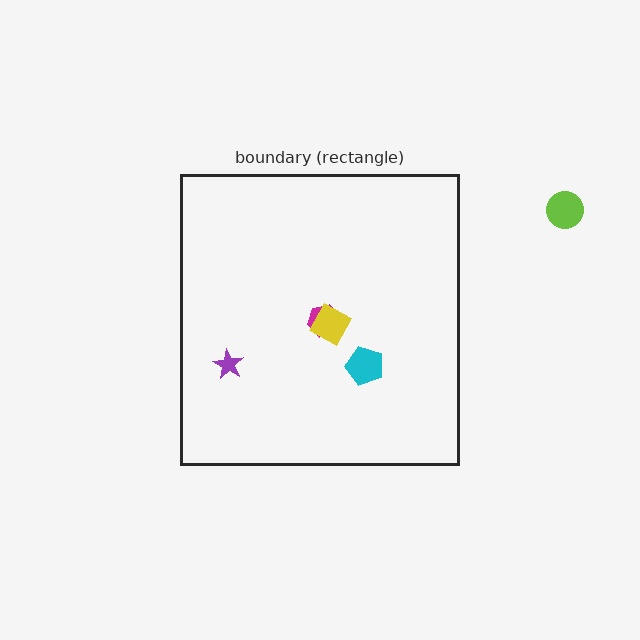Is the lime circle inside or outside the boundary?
Outside.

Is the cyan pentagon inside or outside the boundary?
Inside.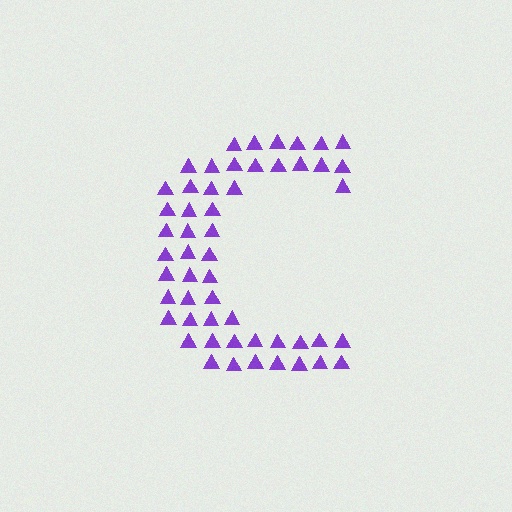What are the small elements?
The small elements are triangles.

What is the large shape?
The large shape is the letter C.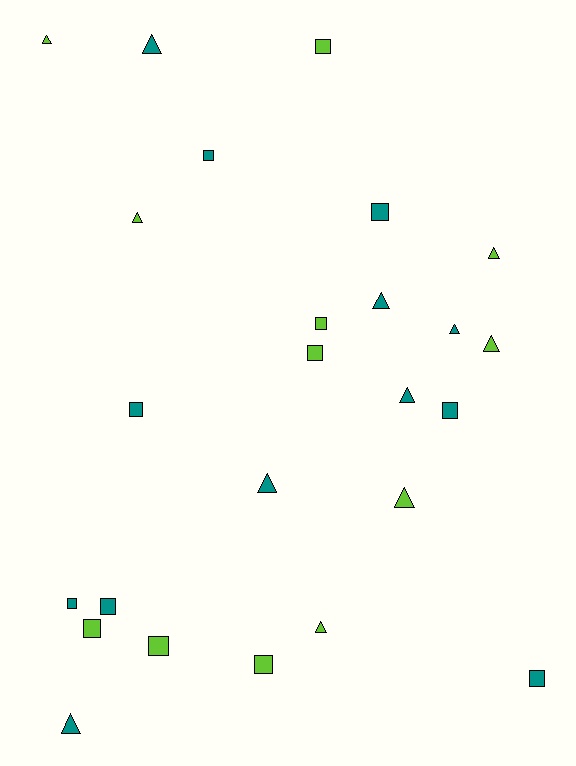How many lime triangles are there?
There are 6 lime triangles.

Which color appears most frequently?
Teal, with 13 objects.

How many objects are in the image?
There are 25 objects.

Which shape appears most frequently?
Square, with 13 objects.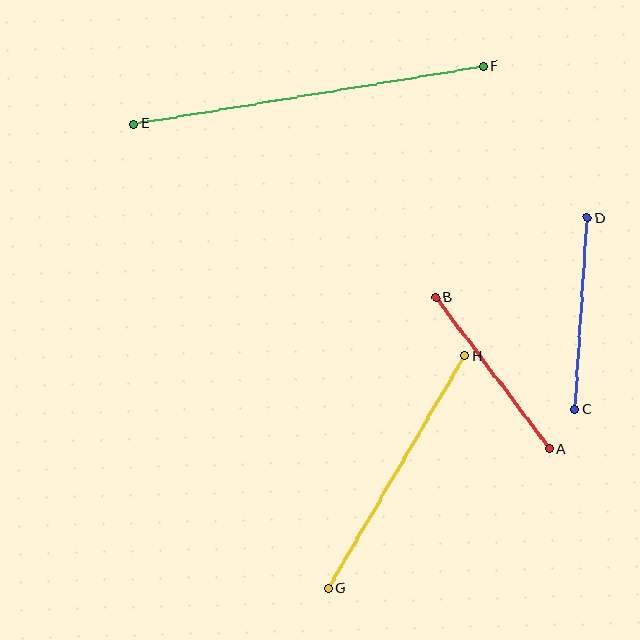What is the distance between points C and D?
The distance is approximately 192 pixels.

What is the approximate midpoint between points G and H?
The midpoint is at approximately (396, 472) pixels.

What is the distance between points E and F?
The distance is approximately 354 pixels.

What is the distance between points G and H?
The distance is approximately 269 pixels.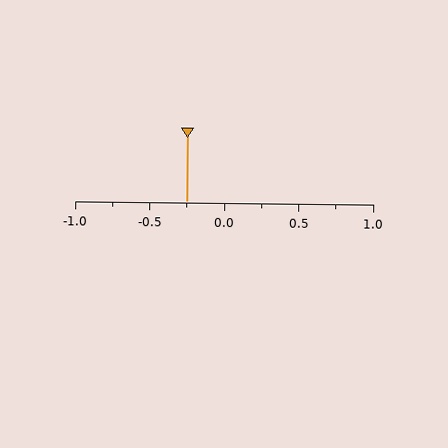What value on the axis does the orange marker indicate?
The marker indicates approximately -0.25.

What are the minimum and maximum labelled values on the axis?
The axis runs from -1.0 to 1.0.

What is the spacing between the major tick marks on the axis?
The major ticks are spaced 0.5 apart.